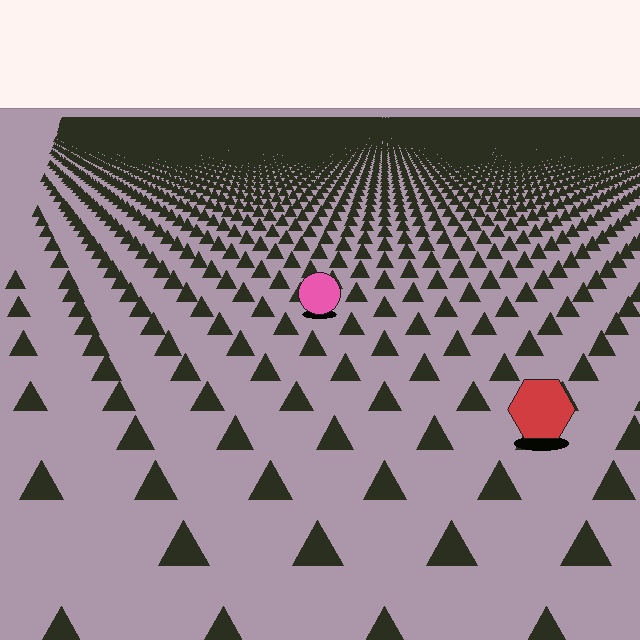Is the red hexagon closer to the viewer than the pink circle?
Yes. The red hexagon is closer — you can tell from the texture gradient: the ground texture is coarser near it.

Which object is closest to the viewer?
The red hexagon is closest. The texture marks near it are larger and more spread out.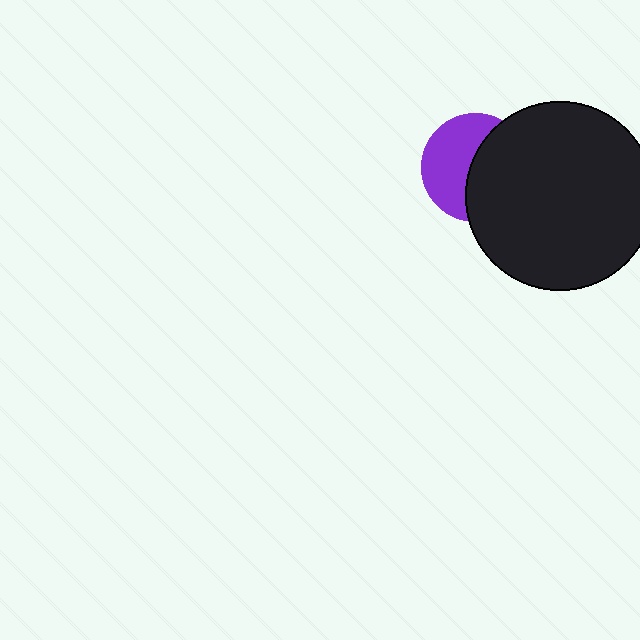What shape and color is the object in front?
The object in front is a black circle.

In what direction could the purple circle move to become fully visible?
The purple circle could move left. That would shift it out from behind the black circle entirely.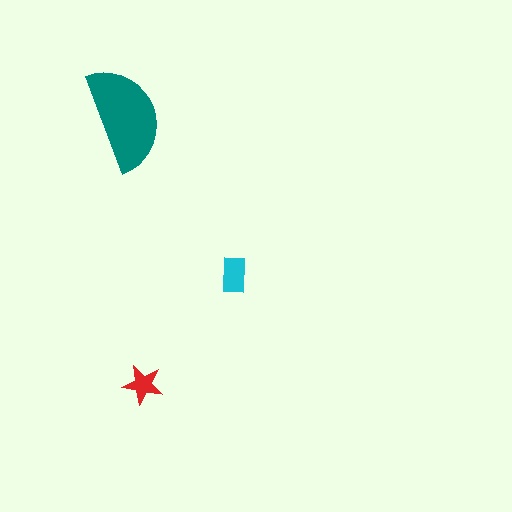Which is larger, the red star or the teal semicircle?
The teal semicircle.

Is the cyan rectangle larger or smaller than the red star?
Larger.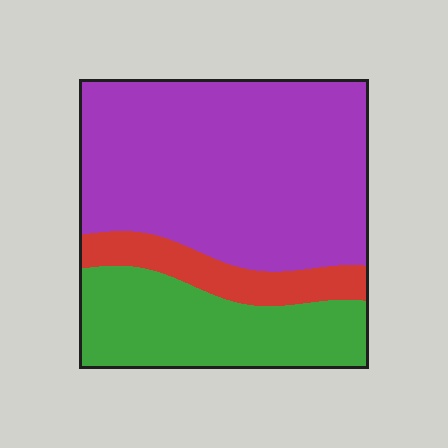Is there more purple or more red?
Purple.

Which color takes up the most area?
Purple, at roughly 60%.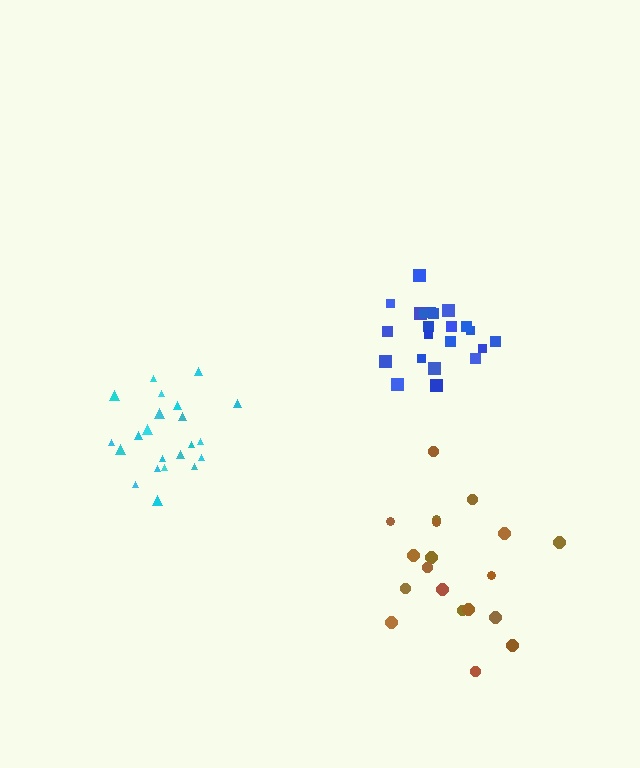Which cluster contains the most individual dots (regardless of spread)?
Blue (22).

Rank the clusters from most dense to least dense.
blue, cyan, brown.